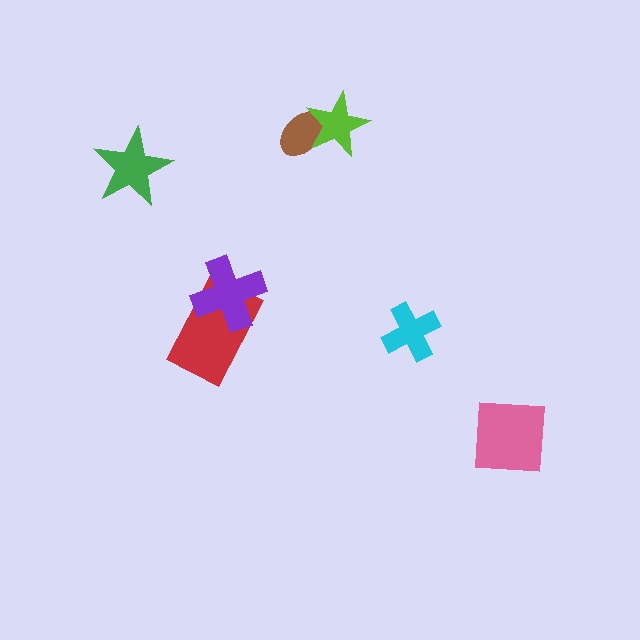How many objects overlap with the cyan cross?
0 objects overlap with the cyan cross.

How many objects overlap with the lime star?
1 object overlaps with the lime star.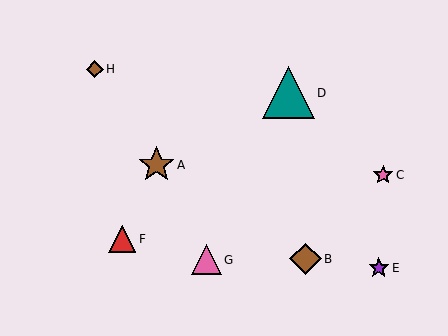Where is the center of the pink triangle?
The center of the pink triangle is at (206, 260).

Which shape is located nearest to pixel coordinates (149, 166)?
The brown star (labeled A) at (156, 165) is nearest to that location.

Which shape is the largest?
The teal triangle (labeled D) is the largest.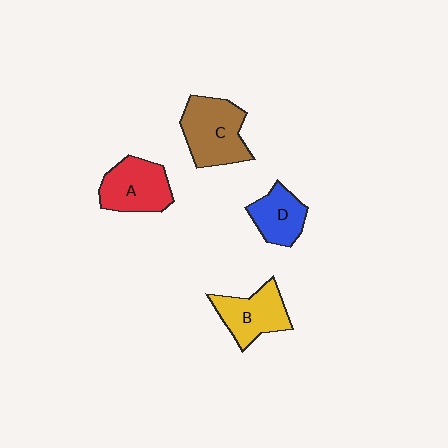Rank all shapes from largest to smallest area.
From largest to smallest: C (brown), A (red), B (yellow), D (blue).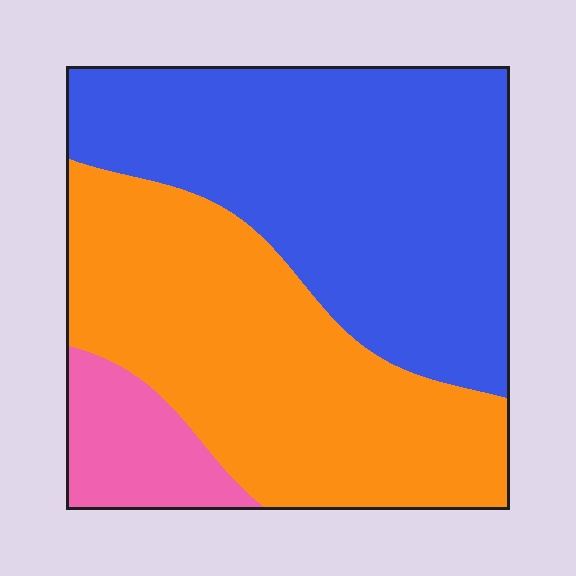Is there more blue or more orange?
Blue.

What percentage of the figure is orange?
Orange covers 43% of the figure.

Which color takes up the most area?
Blue, at roughly 45%.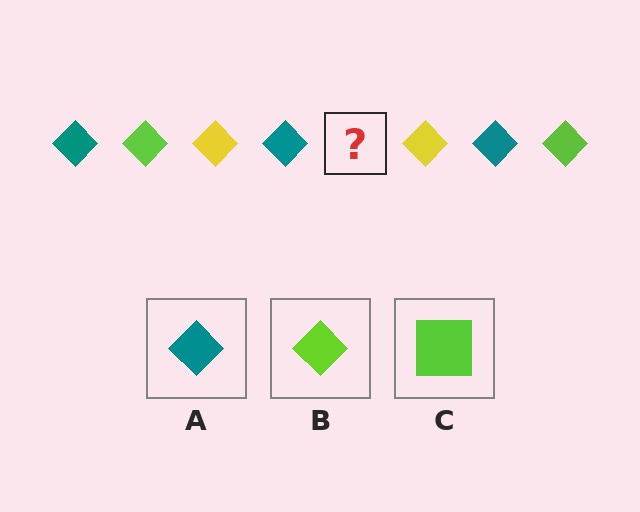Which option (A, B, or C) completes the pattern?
B.